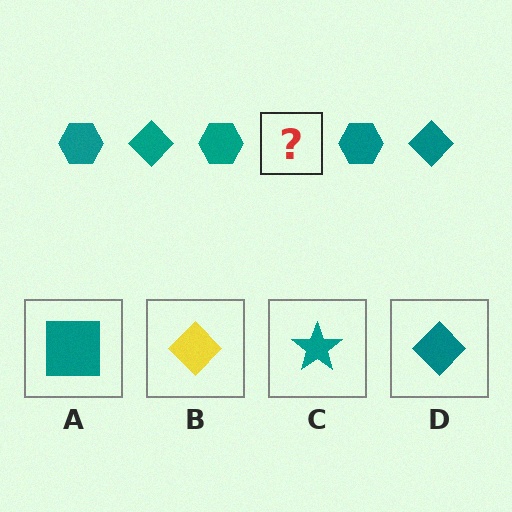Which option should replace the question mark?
Option D.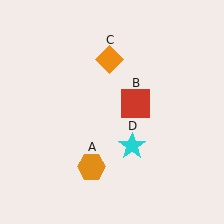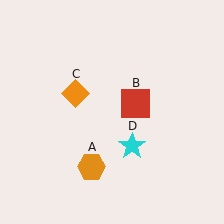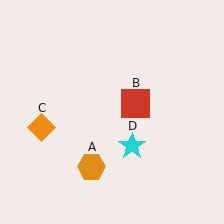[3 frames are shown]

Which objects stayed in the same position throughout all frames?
Orange hexagon (object A) and red square (object B) and cyan star (object D) remained stationary.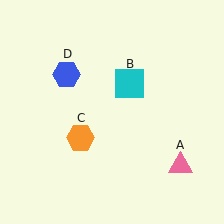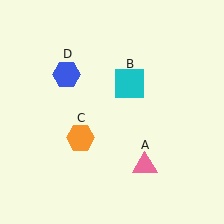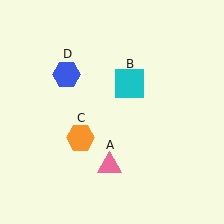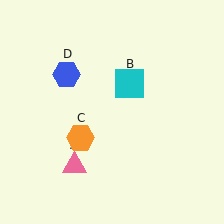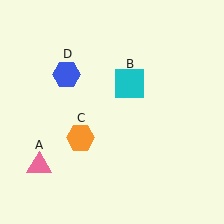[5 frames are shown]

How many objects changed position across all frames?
1 object changed position: pink triangle (object A).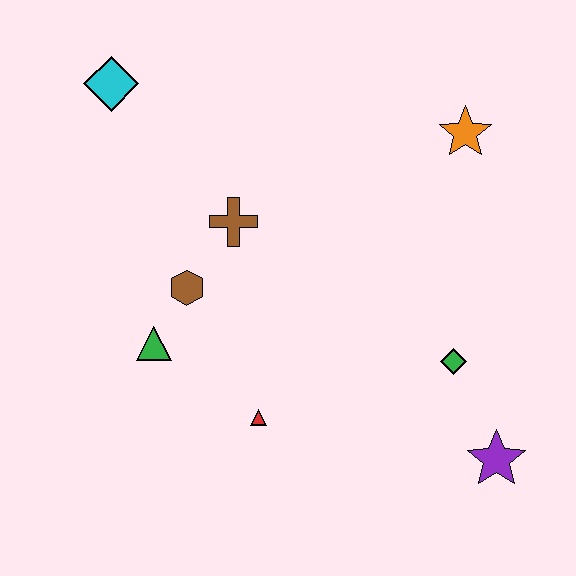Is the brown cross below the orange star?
Yes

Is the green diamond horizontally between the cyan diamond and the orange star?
Yes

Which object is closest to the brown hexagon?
The green triangle is closest to the brown hexagon.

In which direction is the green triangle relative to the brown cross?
The green triangle is below the brown cross.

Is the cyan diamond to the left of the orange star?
Yes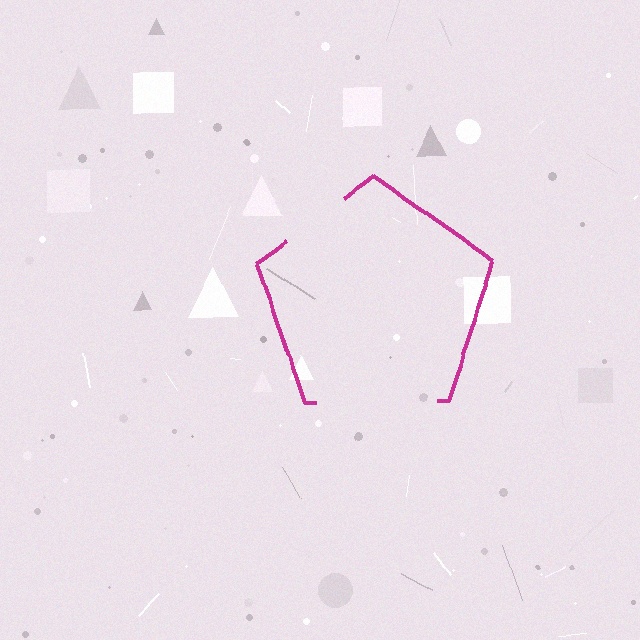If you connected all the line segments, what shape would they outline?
They would outline a pentagon.